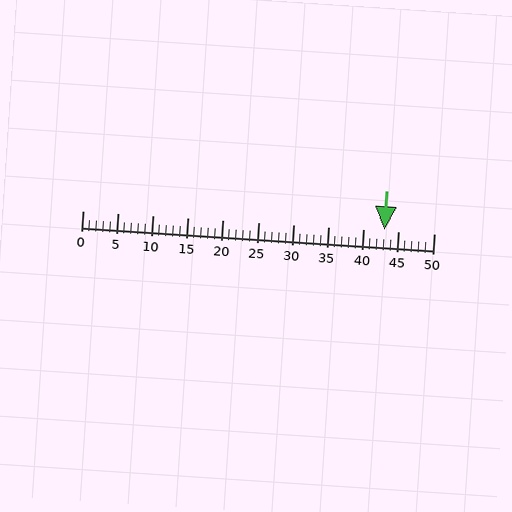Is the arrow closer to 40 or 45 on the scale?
The arrow is closer to 45.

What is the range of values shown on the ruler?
The ruler shows values from 0 to 50.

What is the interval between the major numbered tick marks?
The major tick marks are spaced 5 units apart.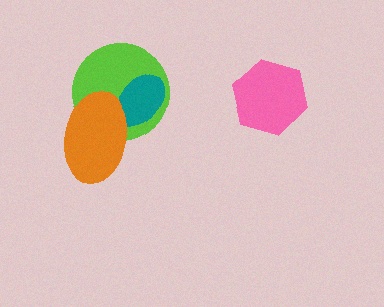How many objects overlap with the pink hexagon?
0 objects overlap with the pink hexagon.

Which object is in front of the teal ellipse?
The orange ellipse is in front of the teal ellipse.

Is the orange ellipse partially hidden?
No, no other shape covers it.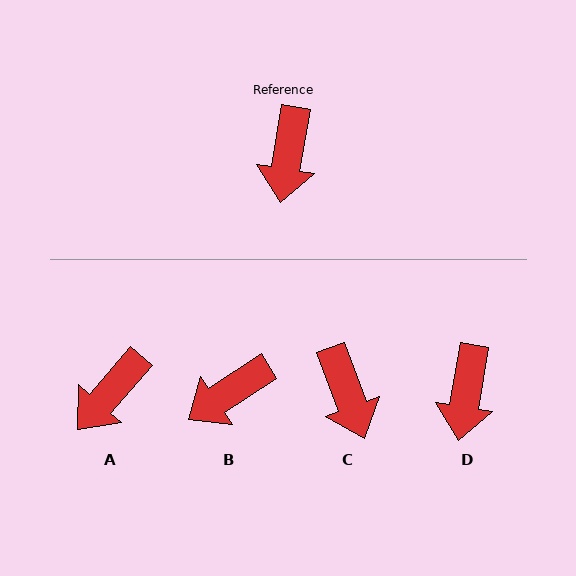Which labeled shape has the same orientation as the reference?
D.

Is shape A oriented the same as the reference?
No, it is off by about 32 degrees.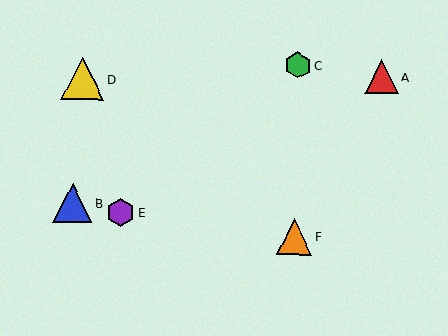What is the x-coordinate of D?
Object D is at x≈83.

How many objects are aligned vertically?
2 objects (C, F) are aligned vertically.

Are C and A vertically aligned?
No, C is at x≈298 and A is at x≈382.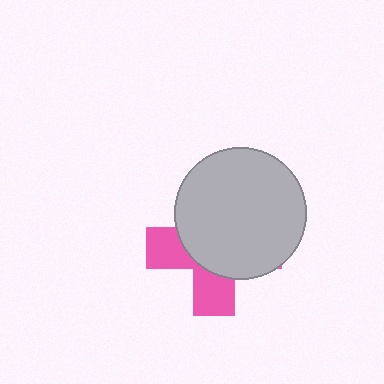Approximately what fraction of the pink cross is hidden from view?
Roughly 64% of the pink cross is hidden behind the light gray circle.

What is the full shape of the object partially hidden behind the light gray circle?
The partially hidden object is a pink cross.